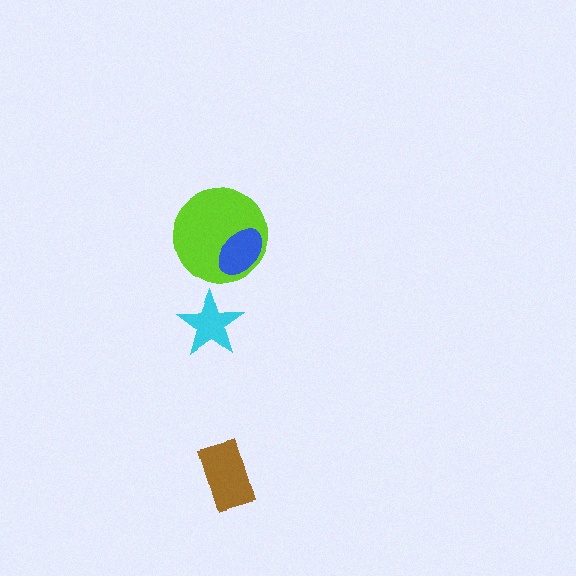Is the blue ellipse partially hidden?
No, no other shape covers it.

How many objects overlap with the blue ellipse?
1 object overlaps with the blue ellipse.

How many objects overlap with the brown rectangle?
0 objects overlap with the brown rectangle.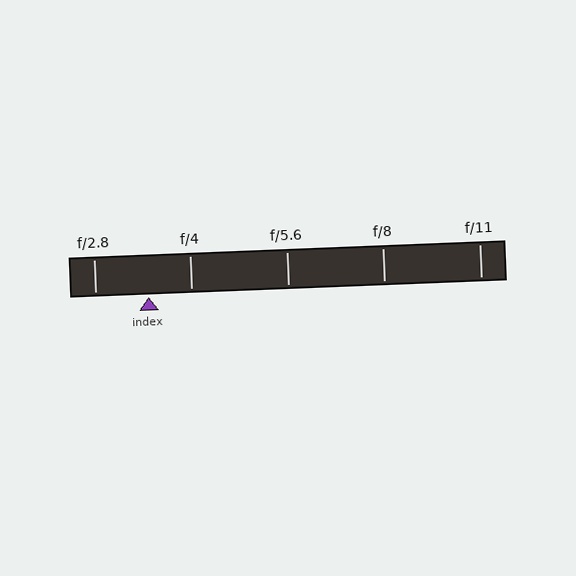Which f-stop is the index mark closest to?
The index mark is closest to f/4.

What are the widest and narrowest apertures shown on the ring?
The widest aperture shown is f/2.8 and the narrowest is f/11.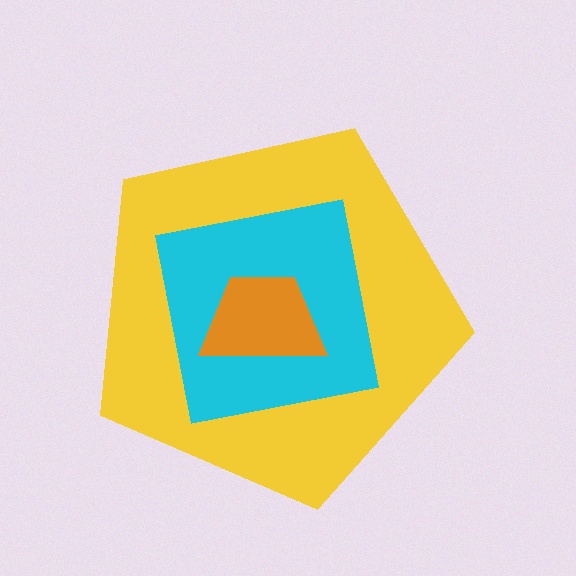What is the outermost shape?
The yellow pentagon.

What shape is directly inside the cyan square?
The orange trapezoid.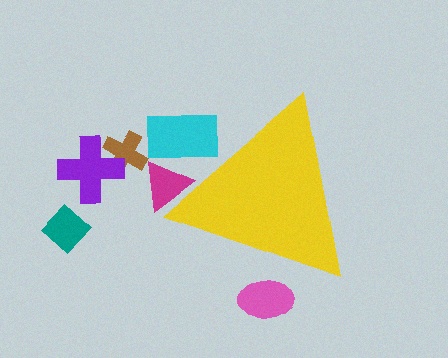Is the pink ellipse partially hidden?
Yes, the pink ellipse is partially hidden behind the yellow triangle.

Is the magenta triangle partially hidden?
Yes, the magenta triangle is partially hidden behind the yellow triangle.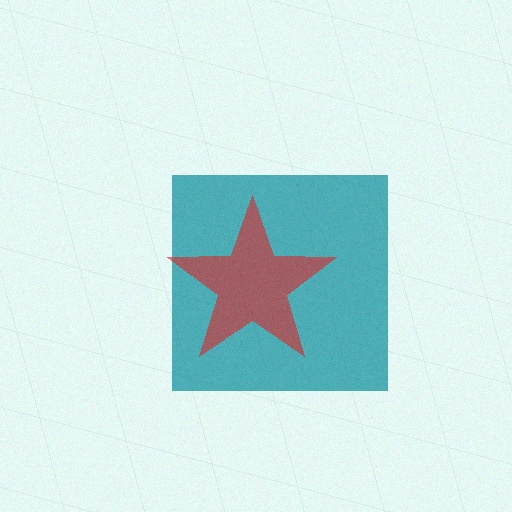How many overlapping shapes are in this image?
There are 2 overlapping shapes in the image.